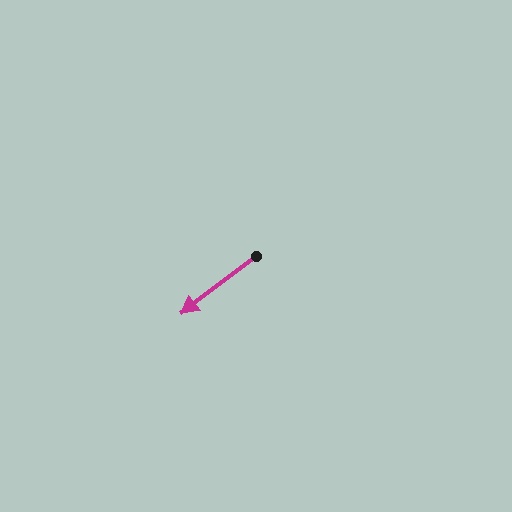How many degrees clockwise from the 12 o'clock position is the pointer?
Approximately 233 degrees.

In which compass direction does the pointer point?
Southwest.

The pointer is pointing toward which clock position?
Roughly 8 o'clock.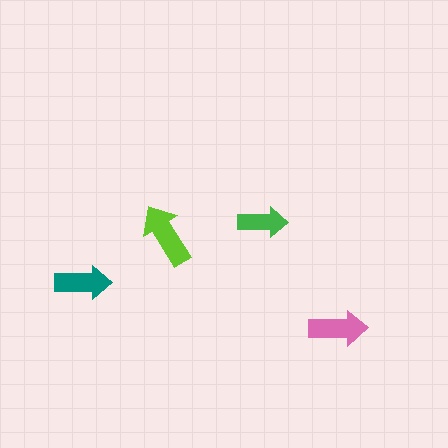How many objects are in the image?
There are 4 objects in the image.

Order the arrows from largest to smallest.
the lime one, the pink one, the teal one, the green one.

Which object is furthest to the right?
The pink arrow is rightmost.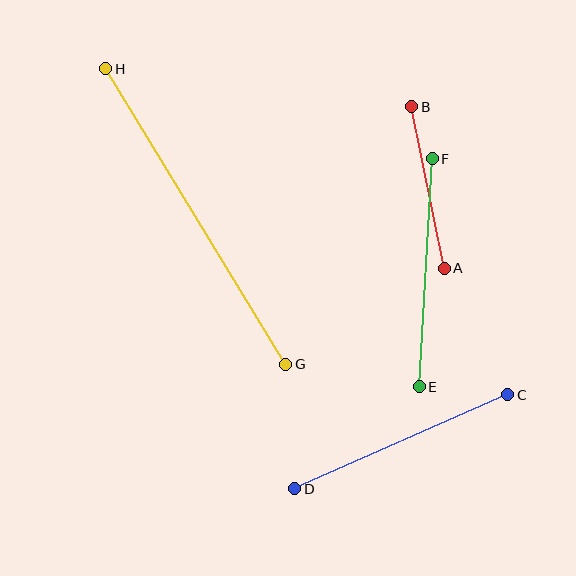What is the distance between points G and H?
The distance is approximately 346 pixels.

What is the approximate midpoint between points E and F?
The midpoint is at approximately (426, 273) pixels.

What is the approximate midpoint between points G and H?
The midpoint is at approximately (196, 217) pixels.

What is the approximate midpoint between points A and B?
The midpoint is at approximately (428, 188) pixels.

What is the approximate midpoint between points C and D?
The midpoint is at approximately (401, 442) pixels.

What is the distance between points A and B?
The distance is approximately 165 pixels.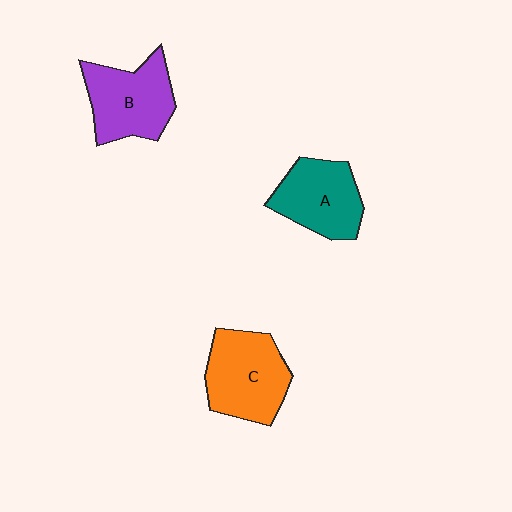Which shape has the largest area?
Shape C (orange).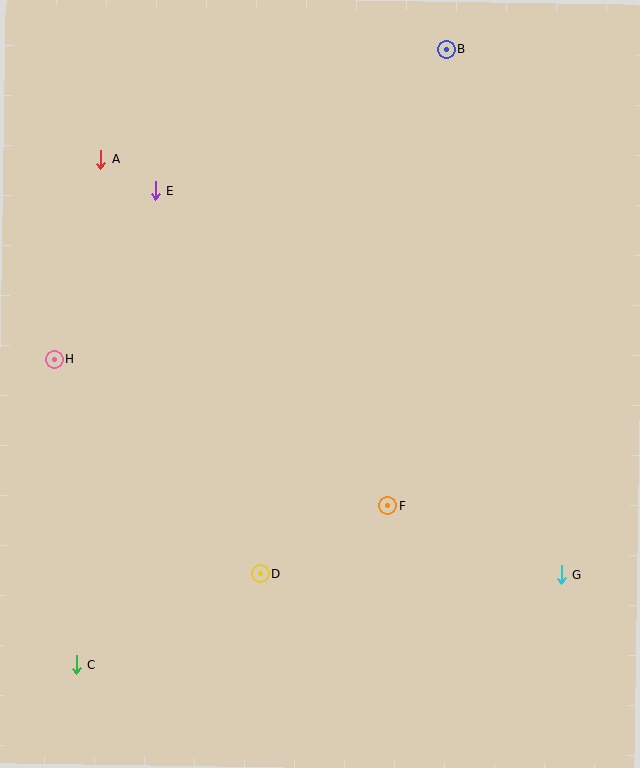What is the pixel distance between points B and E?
The distance between B and E is 324 pixels.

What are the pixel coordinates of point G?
Point G is at (562, 574).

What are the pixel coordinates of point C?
Point C is at (76, 665).